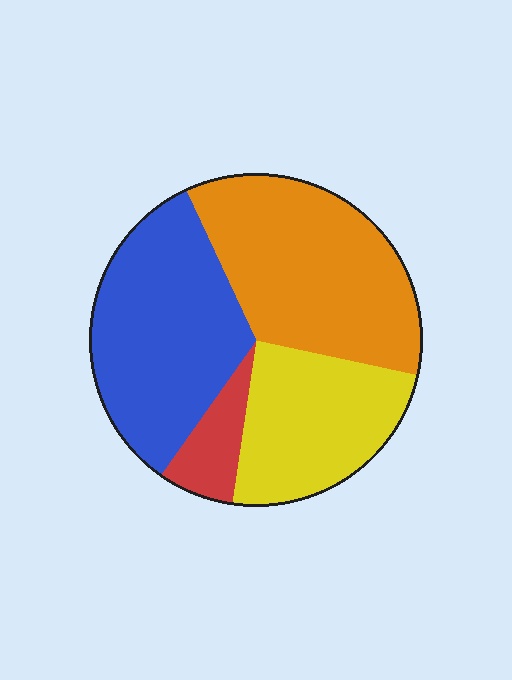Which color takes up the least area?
Red, at roughly 5%.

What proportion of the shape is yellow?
Yellow takes up between a sixth and a third of the shape.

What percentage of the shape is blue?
Blue takes up about one third (1/3) of the shape.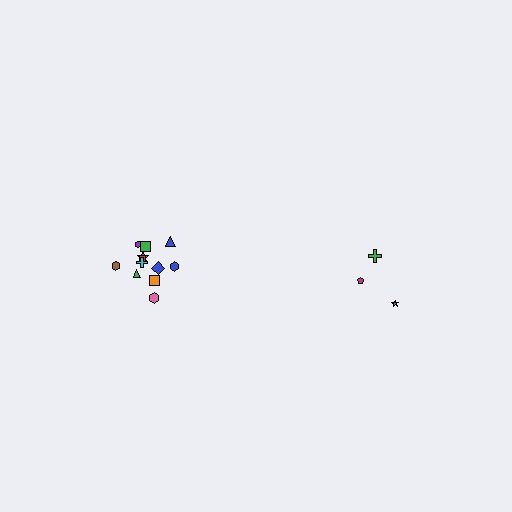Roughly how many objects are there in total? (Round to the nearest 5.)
Roughly 15 objects in total.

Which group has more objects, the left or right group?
The left group.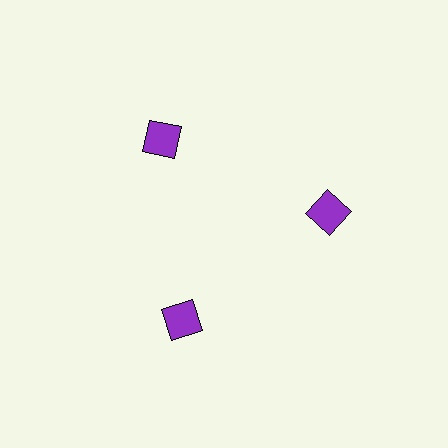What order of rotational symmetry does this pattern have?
This pattern has 3-fold rotational symmetry.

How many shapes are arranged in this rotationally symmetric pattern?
There are 3 shapes, arranged in 3 groups of 1.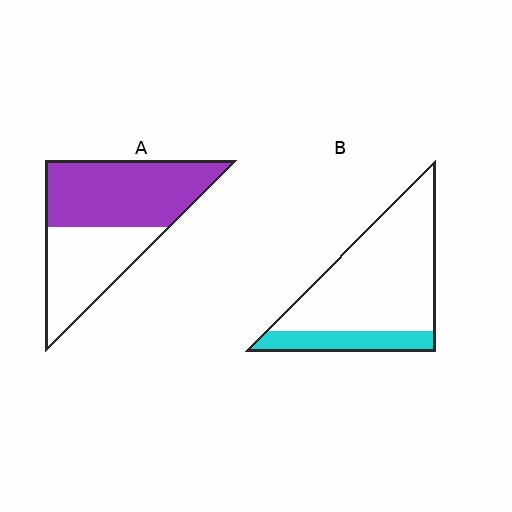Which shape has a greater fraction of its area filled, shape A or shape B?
Shape A.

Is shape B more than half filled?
No.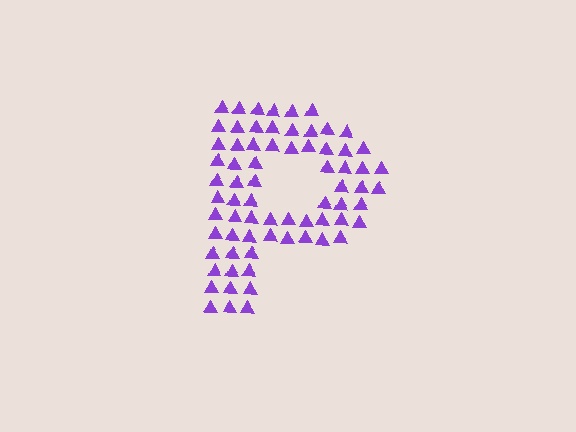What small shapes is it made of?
It is made of small triangles.